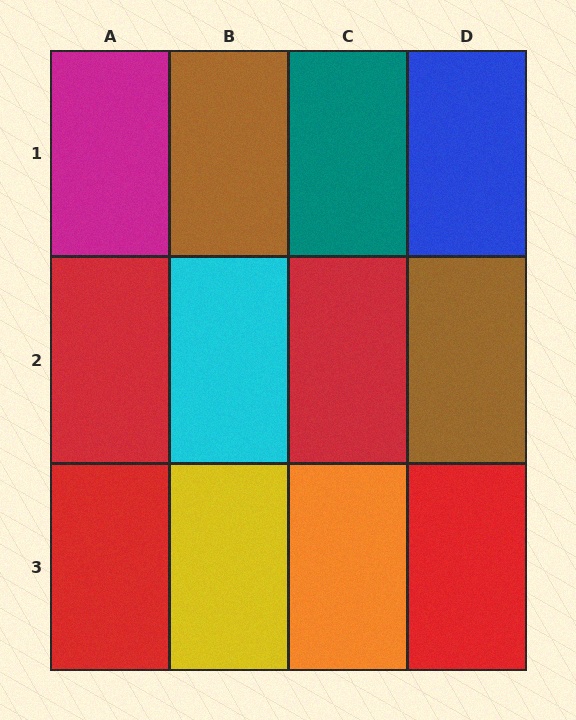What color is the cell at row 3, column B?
Yellow.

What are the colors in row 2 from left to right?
Red, cyan, red, brown.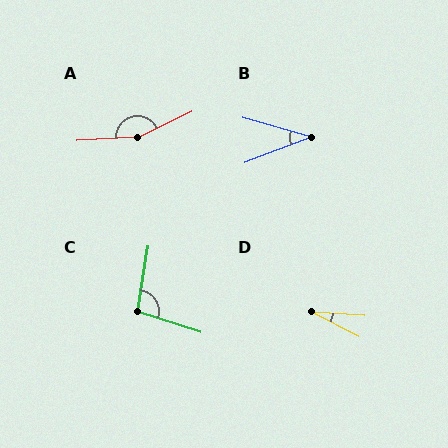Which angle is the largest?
A, at approximately 157 degrees.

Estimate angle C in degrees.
Approximately 98 degrees.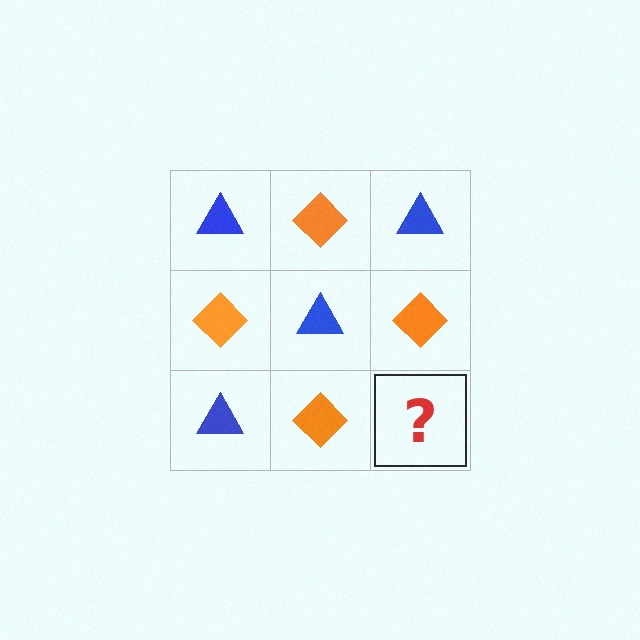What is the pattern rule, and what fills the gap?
The rule is that it alternates blue triangle and orange diamond in a checkerboard pattern. The gap should be filled with a blue triangle.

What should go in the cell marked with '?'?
The missing cell should contain a blue triangle.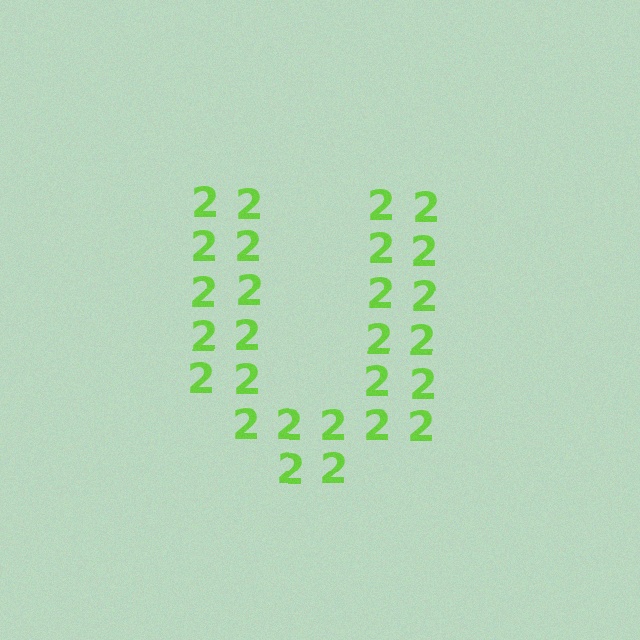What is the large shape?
The large shape is the letter U.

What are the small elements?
The small elements are digit 2's.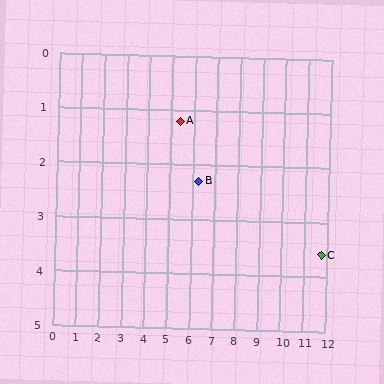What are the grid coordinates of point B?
Point B is at approximately (6.3, 2.3).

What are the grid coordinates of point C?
Point C is at approximately (11.8, 3.6).